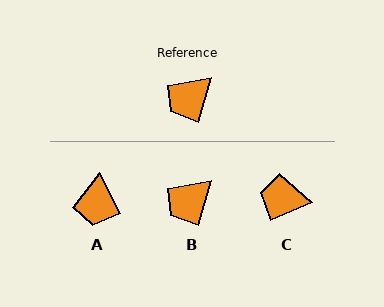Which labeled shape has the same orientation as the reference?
B.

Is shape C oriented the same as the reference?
No, it is off by about 51 degrees.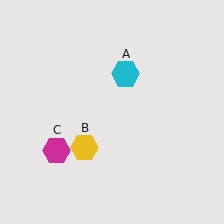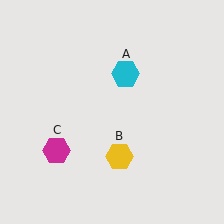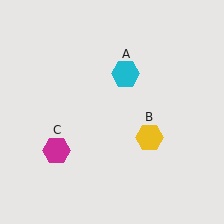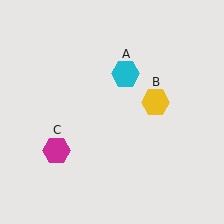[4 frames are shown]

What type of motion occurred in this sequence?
The yellow hexagon (object B) rotated counterclockwise around the center of the scene.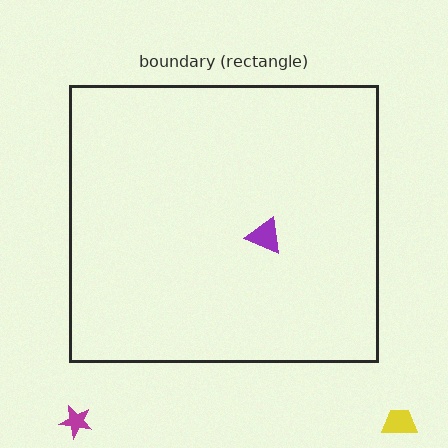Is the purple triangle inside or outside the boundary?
Inside.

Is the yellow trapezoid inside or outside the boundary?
Outside.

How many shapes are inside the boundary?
1 inside, 2 outside.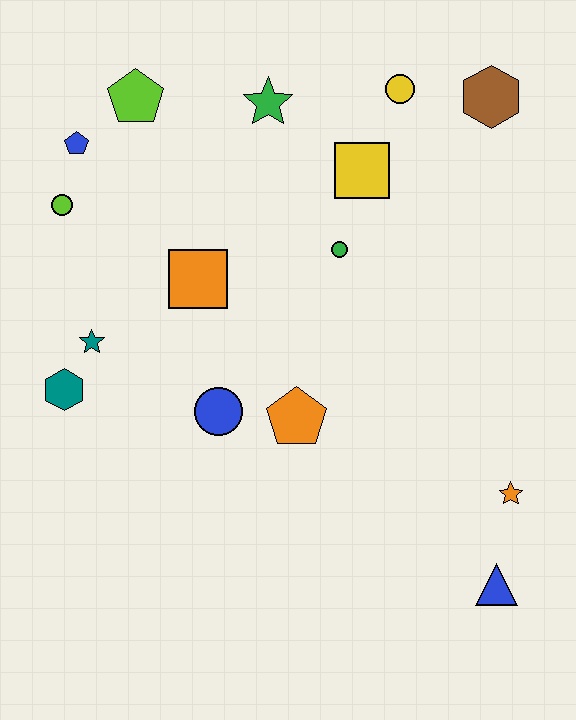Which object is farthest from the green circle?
The blue triangle is farthest from the green circle.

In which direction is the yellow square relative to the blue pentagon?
The yellow square is to the right of the blue pentagon.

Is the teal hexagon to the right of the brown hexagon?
No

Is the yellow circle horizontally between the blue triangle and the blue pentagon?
Yes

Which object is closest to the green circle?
The yellow square is closest to the green circle.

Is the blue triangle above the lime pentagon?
No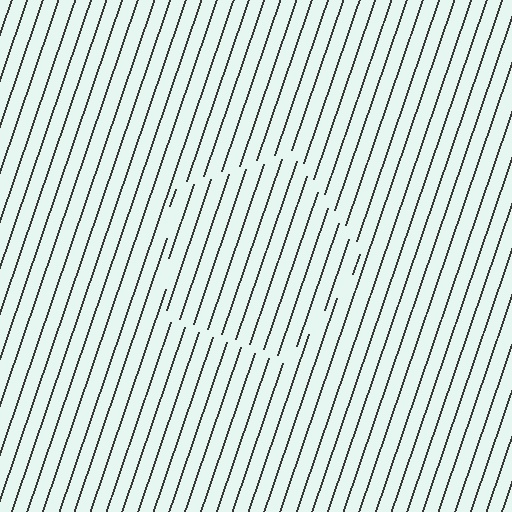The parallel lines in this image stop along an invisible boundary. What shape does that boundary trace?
An illusory pentagon. The interior of the shape contains the same grating, shifted by half a period — the contour is defined by the phase discontinuity where line-ends from the inner and outer gratings abut.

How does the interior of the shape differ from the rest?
The interior of the shape contains the same grating, shifted by half a period — the contour is defined by the phase discontinuity where line-ends from the inner and outer gratings abut.